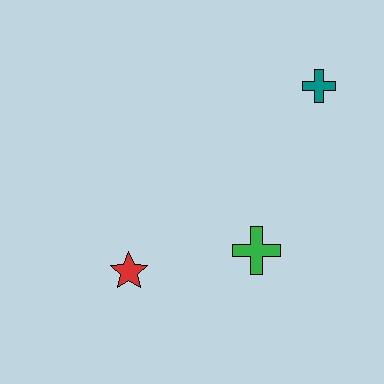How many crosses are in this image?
There are 2 crosses.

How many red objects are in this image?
There is 1 red object.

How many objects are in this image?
There are 3 objects.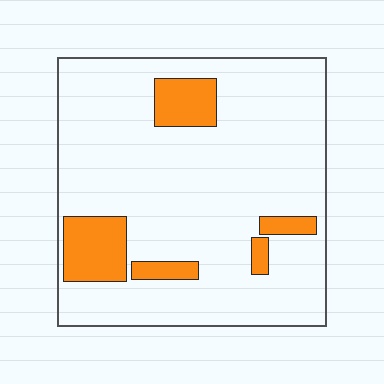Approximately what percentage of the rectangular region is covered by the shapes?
Approximately 15%.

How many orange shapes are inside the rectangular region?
5.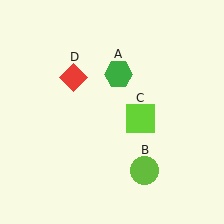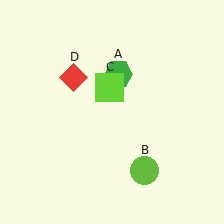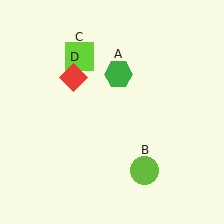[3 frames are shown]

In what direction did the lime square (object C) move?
The lime square (object C) moved up and to the left.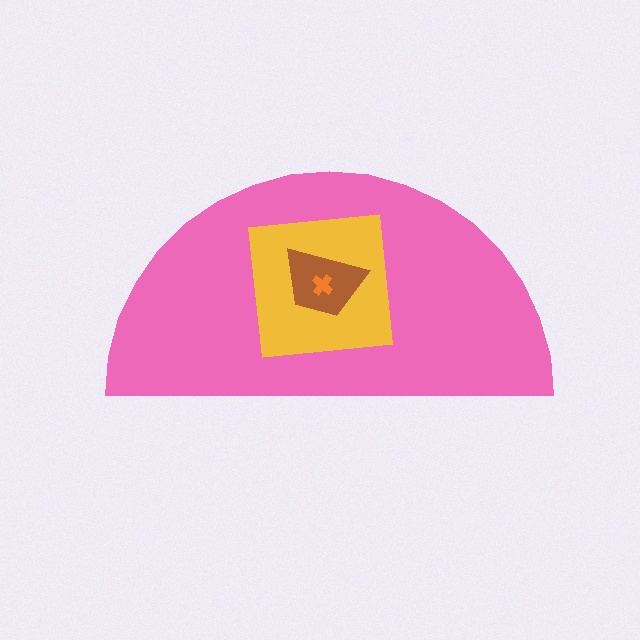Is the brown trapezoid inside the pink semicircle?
Yes.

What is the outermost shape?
The pink semicircle.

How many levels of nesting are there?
4.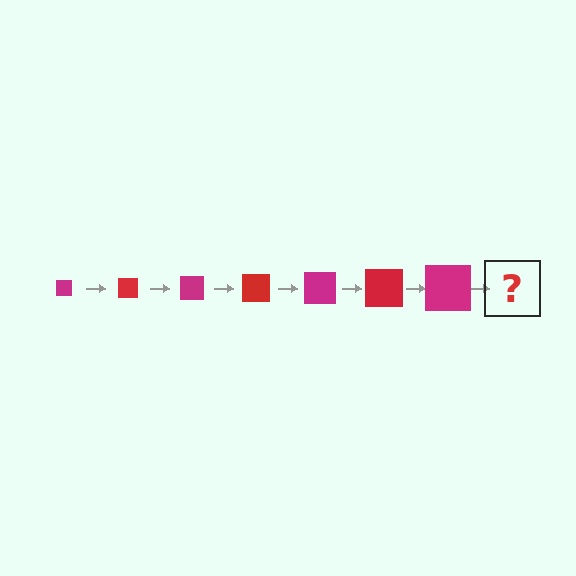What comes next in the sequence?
The next element should be a red square, larger than the previous one.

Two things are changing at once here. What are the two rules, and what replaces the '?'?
The two rules are that the square grows larger each step and the color cycles through magenta and red. The '?' should be a red square, larger than the previous one.